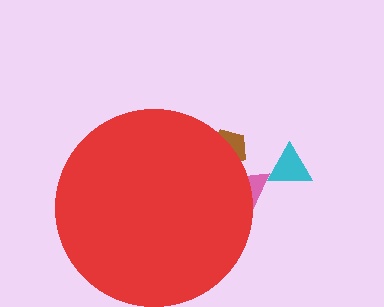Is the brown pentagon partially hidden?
Yes, the brown pentagon is partially hidden behind the red circle.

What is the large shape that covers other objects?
A red circle.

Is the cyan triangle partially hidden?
No, the cyan triangle is fully visible.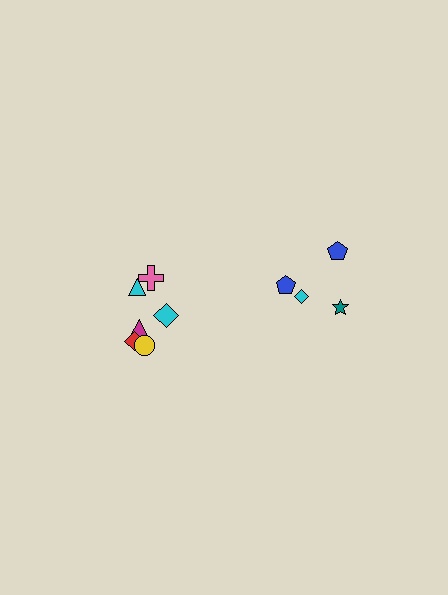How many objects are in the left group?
There are 6 objects.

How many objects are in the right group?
There are 4 objects.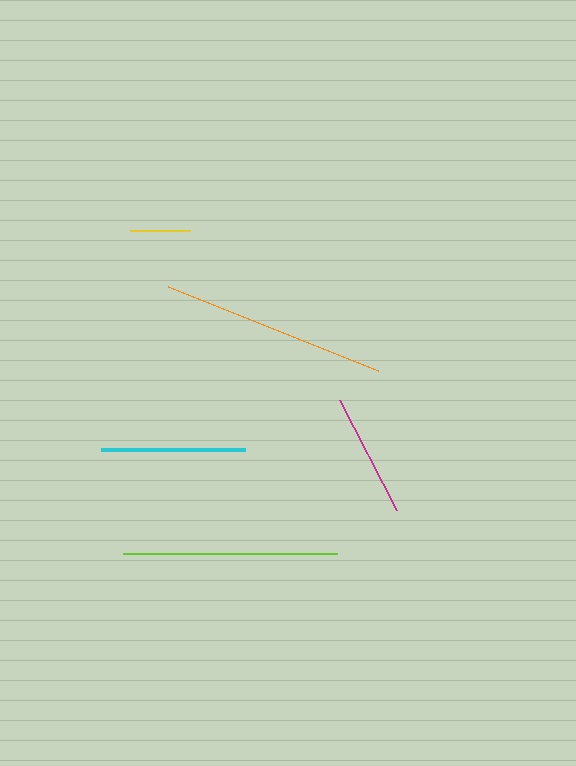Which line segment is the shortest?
The yellow line is the shortest at approximately 60 pixels.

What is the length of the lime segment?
The lime segment is approximately 214 pixels long.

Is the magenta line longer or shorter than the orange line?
The orange line is longer than the magenta line.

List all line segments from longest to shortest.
From longest to shortest: orange, lime, cyan, magenta, yellow.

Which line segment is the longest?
The orange line is the longest at approximately 226 pixels.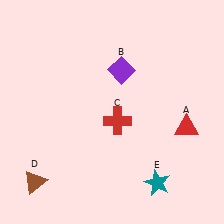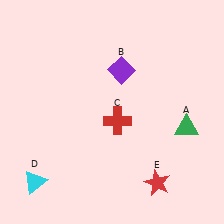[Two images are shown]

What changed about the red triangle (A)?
In Image 1, A is red. In Image 2, it changed to green.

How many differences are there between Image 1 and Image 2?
There are 3 differences between the two images.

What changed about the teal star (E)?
In Image 1, E is teal. In Image 2, it changed to red.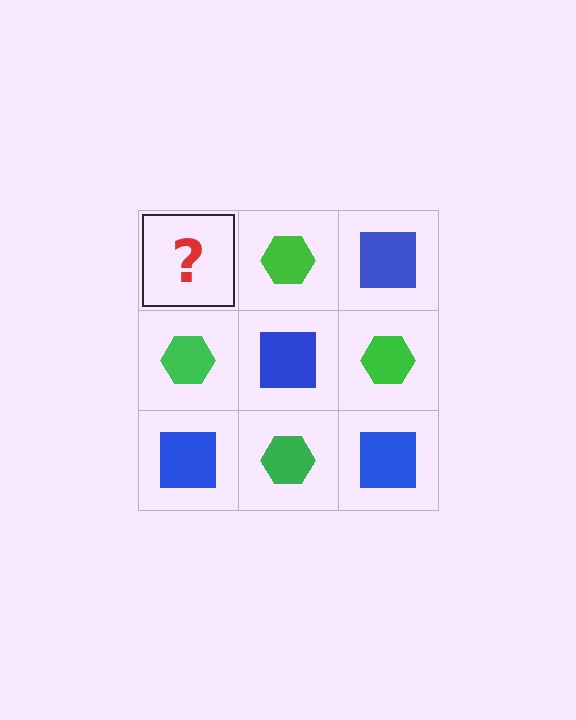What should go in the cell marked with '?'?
The missing cell should contain a blue square.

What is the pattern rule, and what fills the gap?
The rule is that it alternates blue square and green hexagon in a checkerboard pattern. The gap should be filled with a blue square.